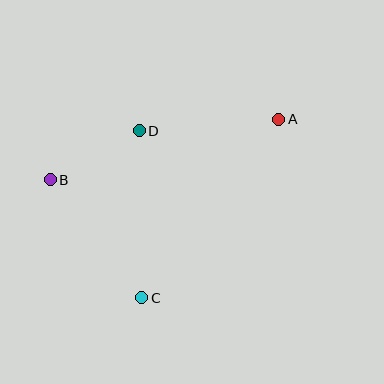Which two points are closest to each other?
Points B and D are closest to each other.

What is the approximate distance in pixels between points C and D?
The distance between C and D is approximately 167 pixels.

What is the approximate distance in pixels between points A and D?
The distance between A and D is approximately 140 pixels.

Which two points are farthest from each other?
Points A and B are farthest from each other.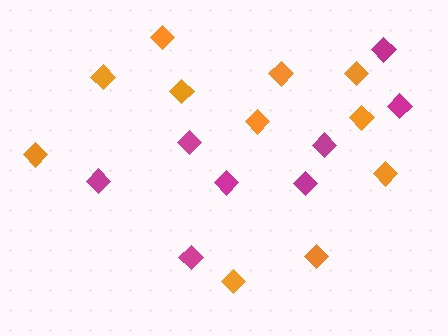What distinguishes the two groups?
There are 2 groups: one group of orange diamonds (11) and one group of magenta diamonds (8).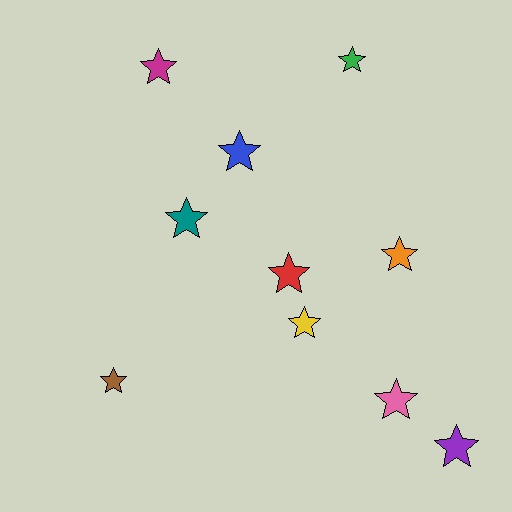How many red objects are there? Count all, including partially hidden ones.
There is 1 red object.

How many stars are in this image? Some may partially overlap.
There are 10 stars.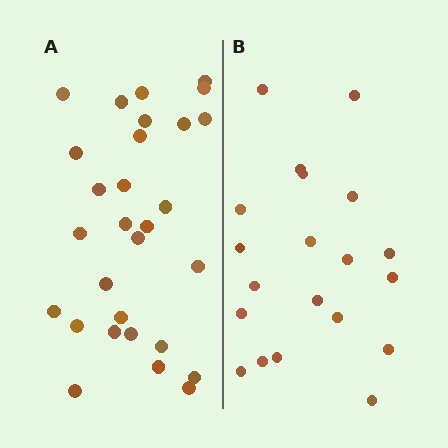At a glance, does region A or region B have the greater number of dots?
Region A (the left region) has more dots.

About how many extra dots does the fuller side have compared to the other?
Region A has roughly 8 or so more dots than region B.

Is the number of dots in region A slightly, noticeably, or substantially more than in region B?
Region A has substantially more. The ratio is roughly 1.4 to 1.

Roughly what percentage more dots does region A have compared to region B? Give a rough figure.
About 45% more.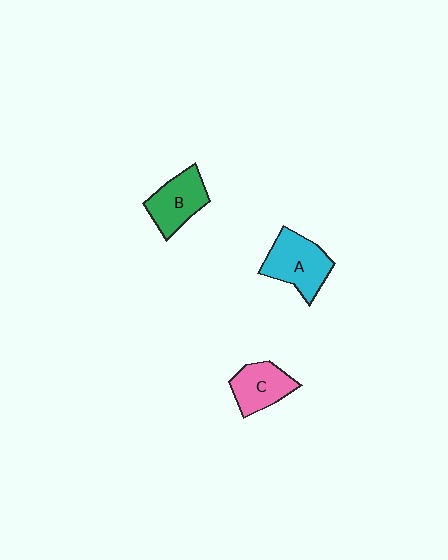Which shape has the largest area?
Shape A (cyan).